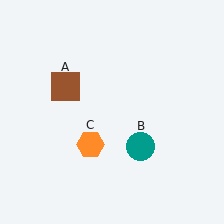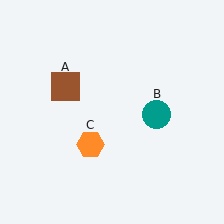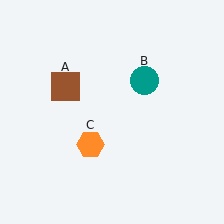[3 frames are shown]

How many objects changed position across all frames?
1 object changed position: teal circle (object B).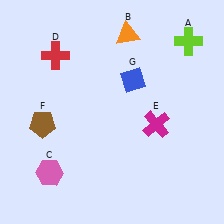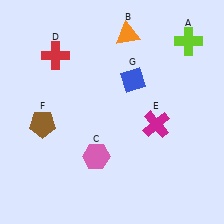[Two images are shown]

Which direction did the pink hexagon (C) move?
The pink hexagon (C) moved right.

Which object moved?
The pink hexagon (C) moved right.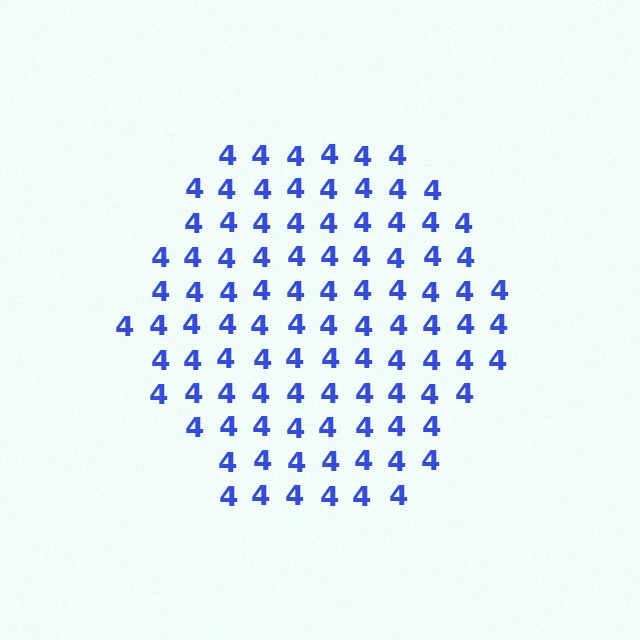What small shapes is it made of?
It is made of small digit 4's.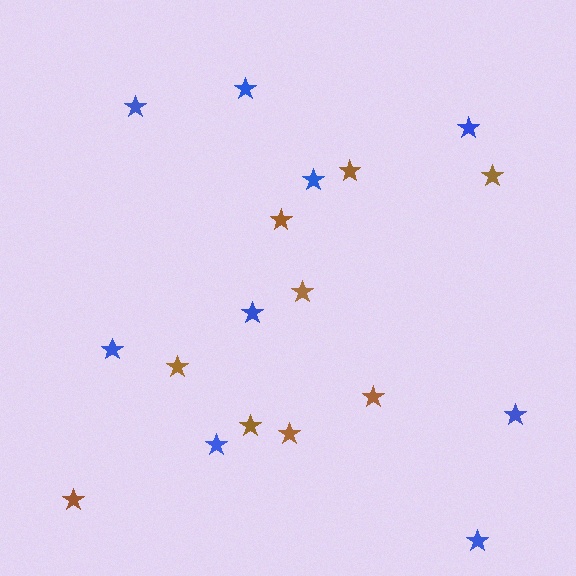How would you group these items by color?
There are 2 groups: one group of blue stars (9) and one group of brown stars (9).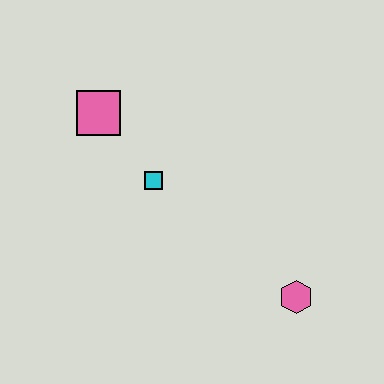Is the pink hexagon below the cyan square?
Yes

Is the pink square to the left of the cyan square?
Yes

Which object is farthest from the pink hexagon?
The pink square is farthest from the pink hexagon.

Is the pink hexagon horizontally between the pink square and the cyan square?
No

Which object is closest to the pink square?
The cyan square is closest to the pink square.